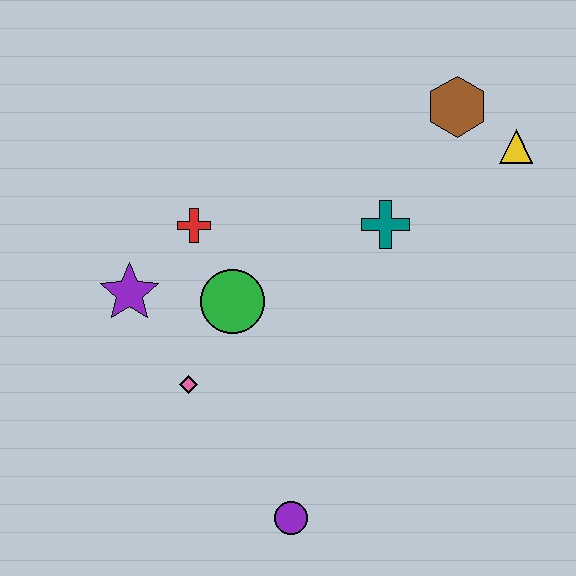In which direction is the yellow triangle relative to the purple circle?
The yellow triangle is above the purple circle.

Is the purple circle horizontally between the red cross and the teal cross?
Yes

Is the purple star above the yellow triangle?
No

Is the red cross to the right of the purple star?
Yes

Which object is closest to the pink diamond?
The green circle is closest to the pink diamond.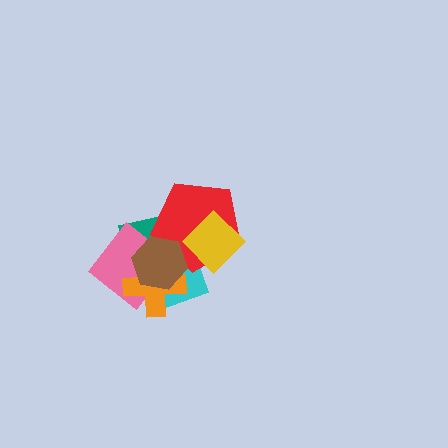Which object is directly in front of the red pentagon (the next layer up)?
The brown hexagon is directly in front of the red pentagon.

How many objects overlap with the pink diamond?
4 objects overlap with the pink diamond.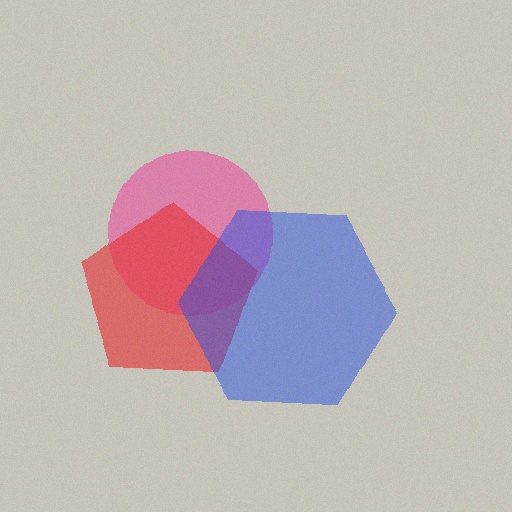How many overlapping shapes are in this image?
There are 3 overlapping shapes in the image.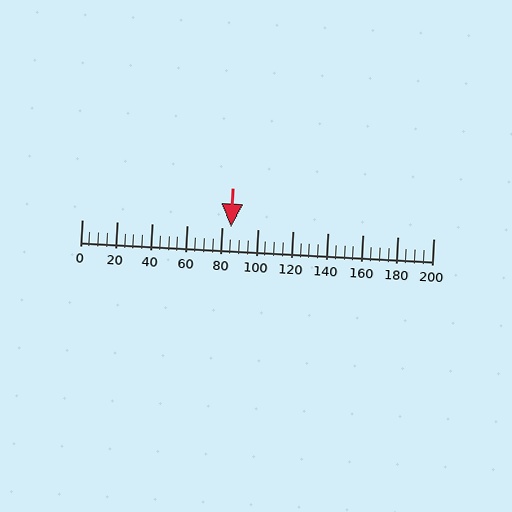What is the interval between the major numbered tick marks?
The major tick marks are spaced 20 units apart.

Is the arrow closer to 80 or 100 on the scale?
The arrow is closer to 80.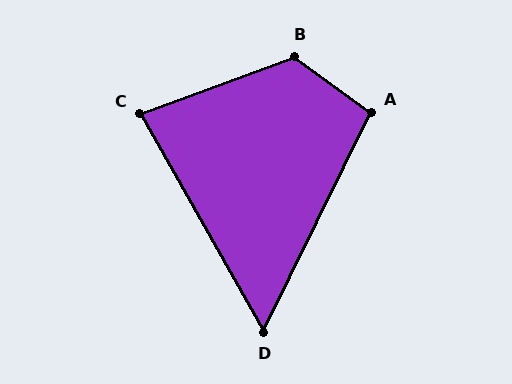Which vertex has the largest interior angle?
B, at approximately 124 degrees.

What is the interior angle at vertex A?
Approximately 99 degrees (obtuse).